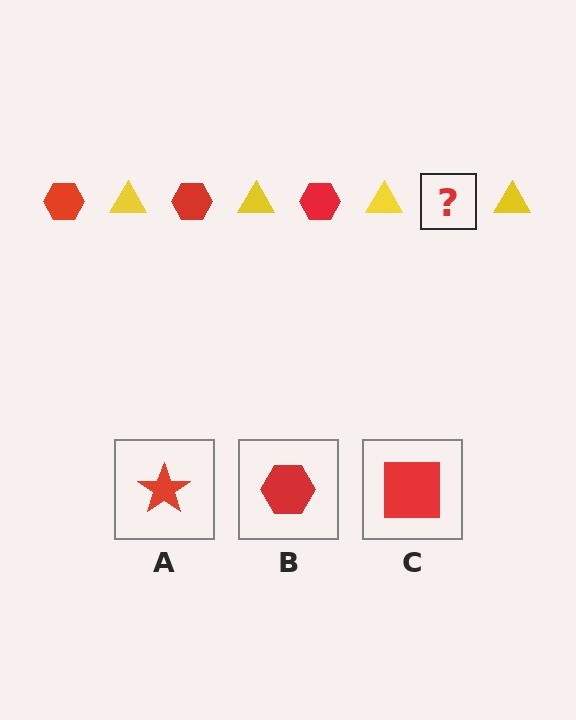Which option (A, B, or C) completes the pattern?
B.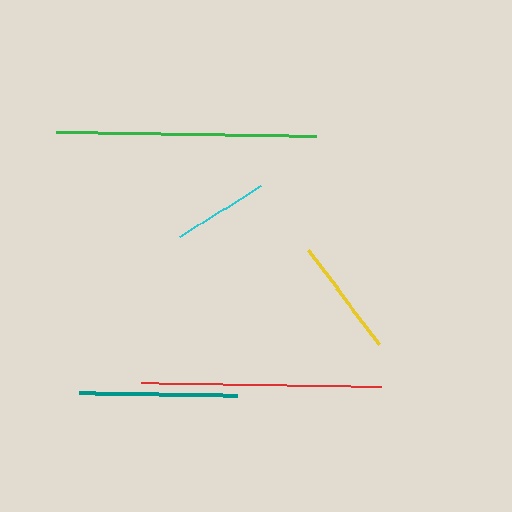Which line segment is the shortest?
The cyan line is the shortest at approximately 96 pixels.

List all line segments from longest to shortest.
From longest to shortest: green, red, teal, yellow, cyan.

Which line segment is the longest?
The green line is the longest at approximately 261 pixels.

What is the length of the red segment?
The red segment is approximately 240 pixels long.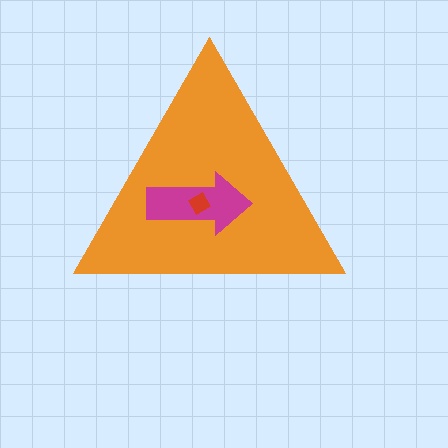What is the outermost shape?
The orange triangle.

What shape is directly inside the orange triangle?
The magenta arrow.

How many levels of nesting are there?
3.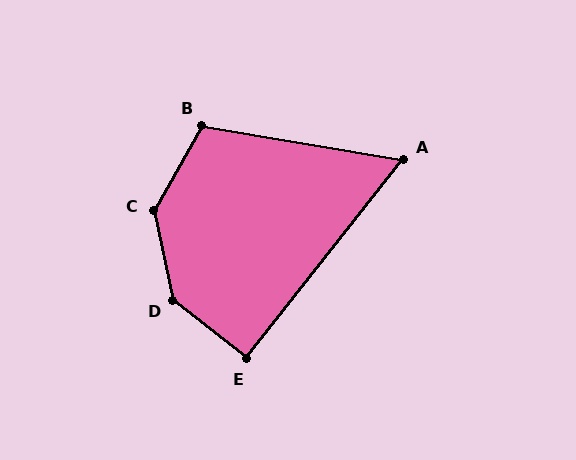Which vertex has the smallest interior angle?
A, at approximately 61 degrees.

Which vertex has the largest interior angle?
D, at approximately 140 degrees.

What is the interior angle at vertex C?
Approximately 139 degrees (obtuse).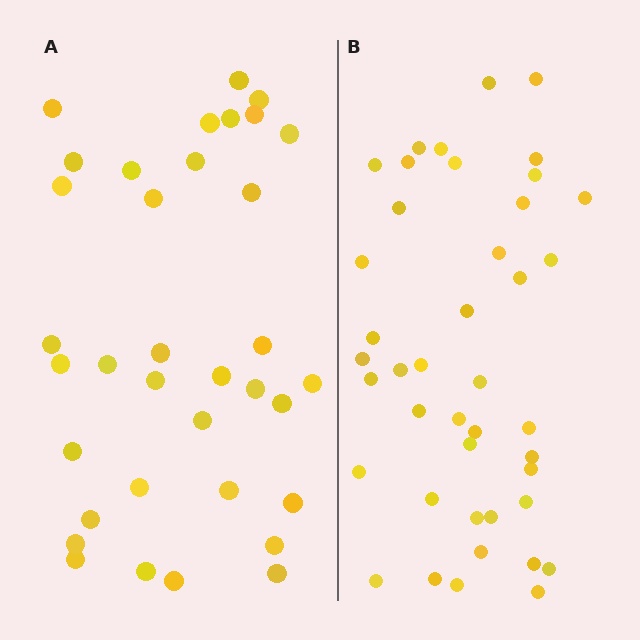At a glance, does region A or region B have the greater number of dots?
Region B (the right region) has more dots.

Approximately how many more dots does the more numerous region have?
Region B has roughly 8 or so more dots than region A.